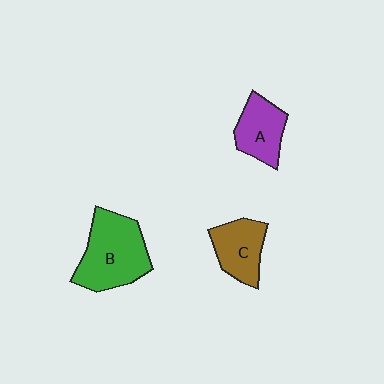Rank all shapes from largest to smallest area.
From largest to smallest: B (green), C (brown), A (purple).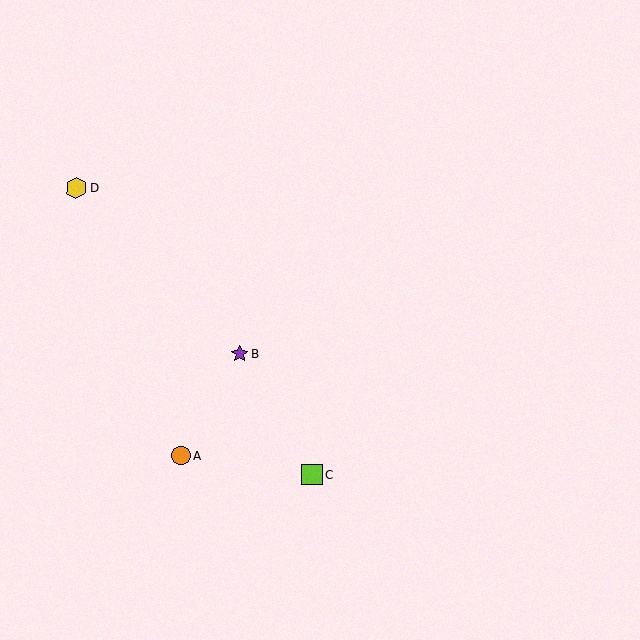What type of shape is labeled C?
Shape C is a lime square.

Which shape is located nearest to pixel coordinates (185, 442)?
The orange circle (labeled A) at (181, 456) is nearest to that location.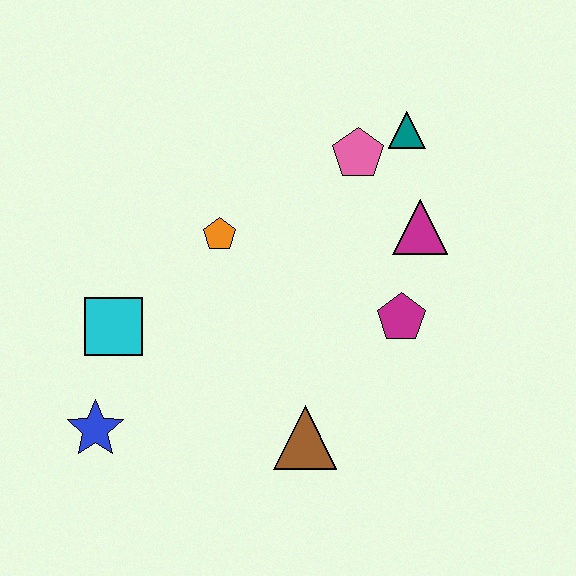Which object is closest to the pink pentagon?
The teal triangle is closest to the pink pentagon.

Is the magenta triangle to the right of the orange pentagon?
Yes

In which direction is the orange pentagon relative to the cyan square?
The orange pentagon is to the right of the cyan square.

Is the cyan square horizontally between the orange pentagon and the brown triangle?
No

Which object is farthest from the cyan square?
The teal triangle is farthest from the cyan square.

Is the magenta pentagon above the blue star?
Yes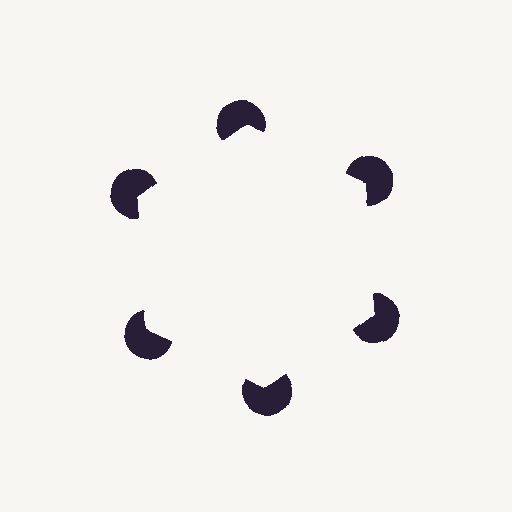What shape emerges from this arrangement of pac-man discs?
An illusory hexagon — its edges are inferred from the aligned wedge cuts in the pac-man discs, not physically drawn.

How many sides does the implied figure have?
6 sides.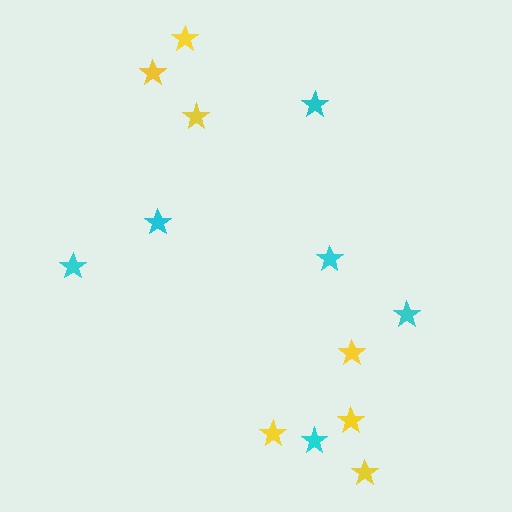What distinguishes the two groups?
There are 2 groups: one group of cyan stars (6) and one group of yellow stars (7).